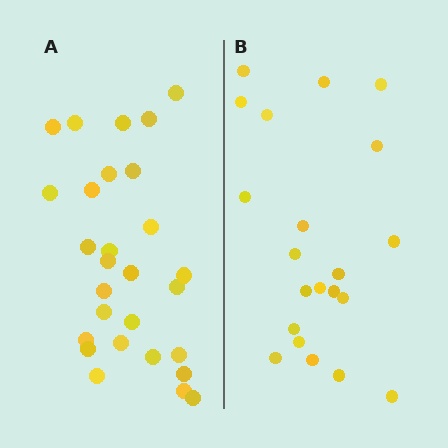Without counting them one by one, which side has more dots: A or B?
Region A (the left region) has more dots.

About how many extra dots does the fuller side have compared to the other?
Region A has roughly 8 or so more dots than region B.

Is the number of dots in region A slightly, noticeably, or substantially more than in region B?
Region A has noticeably more, but not dramatically so. The ratio is roughly 1.3 to 1.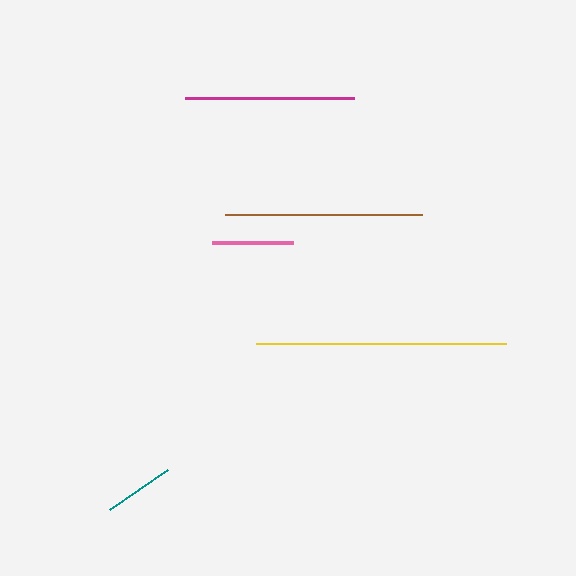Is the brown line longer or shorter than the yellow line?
The yellow line is longer than the brown line.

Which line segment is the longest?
The yellow line is the longest at approximately 251 pixels.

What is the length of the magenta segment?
The magenta segment is approximately 169 pixels long.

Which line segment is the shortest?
The teal line is the shortest at approximately 70 pixels.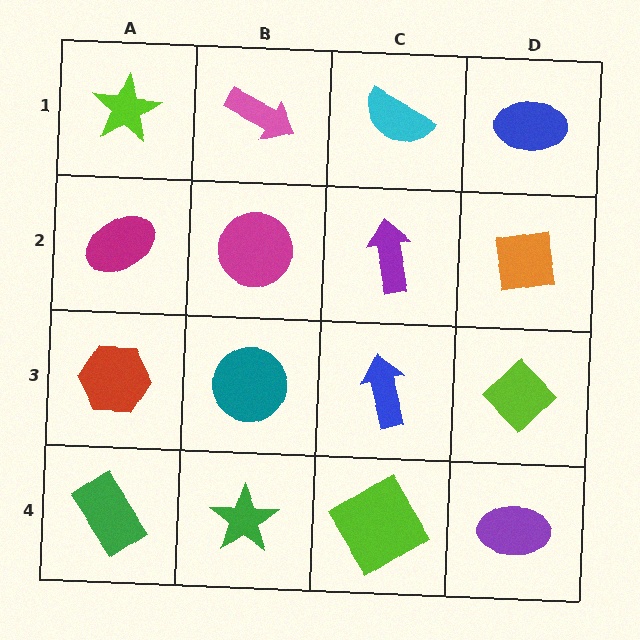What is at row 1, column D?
A blue ellipse.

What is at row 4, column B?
A green star.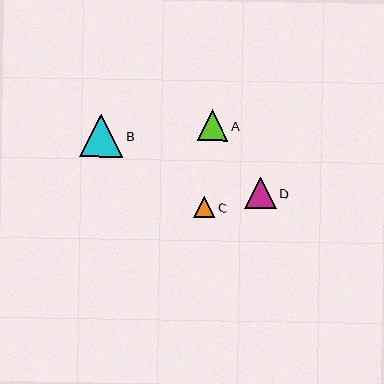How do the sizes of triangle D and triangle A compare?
Triangle D and triangle A are approximately the same size.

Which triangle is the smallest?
Triangle C is the smallest with a size of approximately 21 pixels.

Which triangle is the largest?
Triangle B is the largest with a size of approximately 43 pixels.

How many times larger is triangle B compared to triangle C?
Triangle B is approximately 2.1 times the size of triangle C.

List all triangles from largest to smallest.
From largest to smallest: B, D, A, C.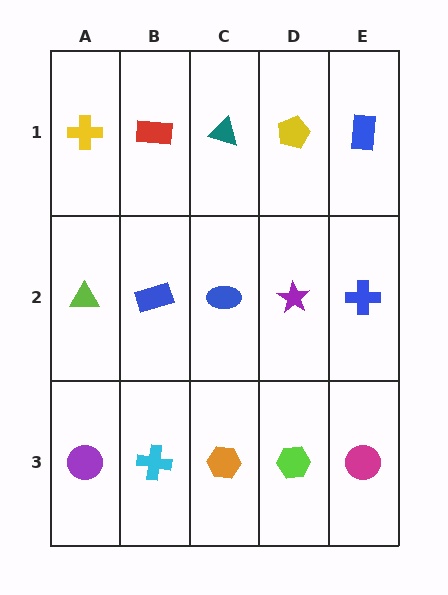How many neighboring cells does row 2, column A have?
3.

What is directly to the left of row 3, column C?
A cyan cross.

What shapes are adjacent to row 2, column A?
A yellow cross (row 1, column A), a purple circle (row 3, column A), a blue rectangle (row 2, column B).